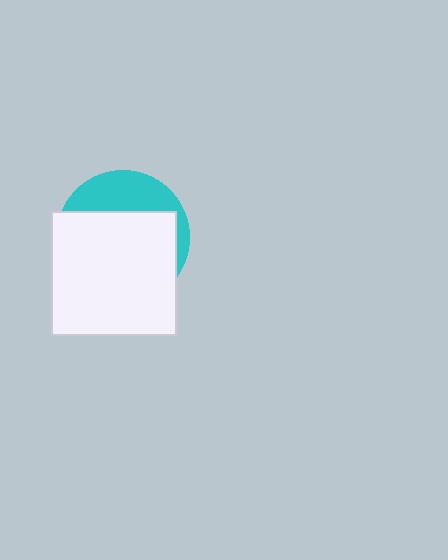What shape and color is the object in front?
The object in front is a white square.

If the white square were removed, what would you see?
You would see the complete cyan circle.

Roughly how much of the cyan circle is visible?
A small part of it is visible (roughly 30%).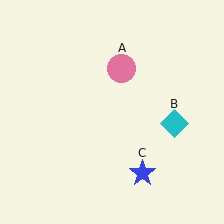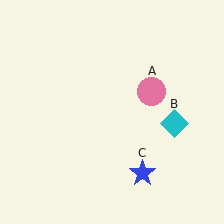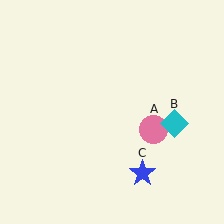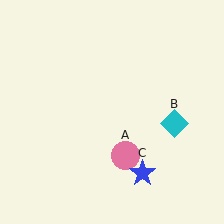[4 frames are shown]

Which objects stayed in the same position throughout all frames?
Cyan diamond (object B) and blue star (object C) remained stationary.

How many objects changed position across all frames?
1 object changed position: pink circle (object A).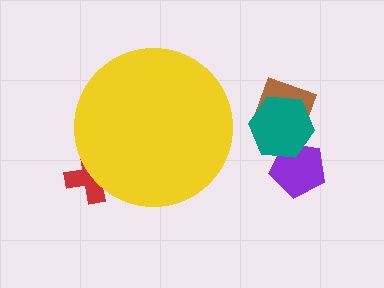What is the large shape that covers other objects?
A yellow circle.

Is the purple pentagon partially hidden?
No, the purple pentagon is fully visible.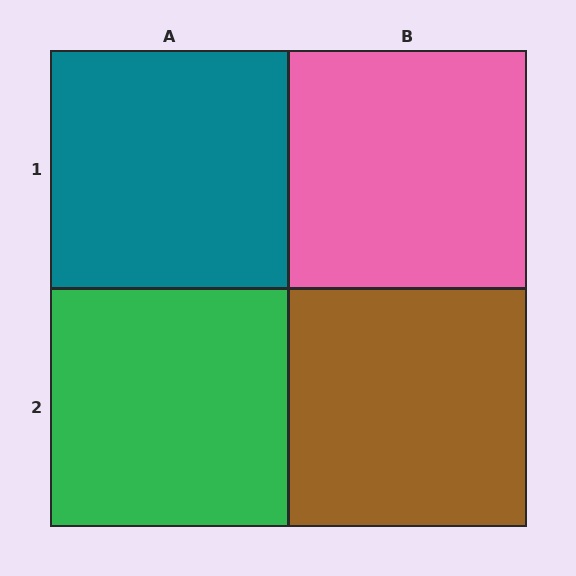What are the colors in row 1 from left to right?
Teal, pink.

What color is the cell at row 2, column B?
Brown.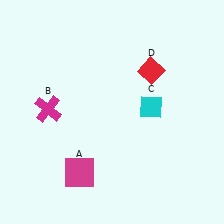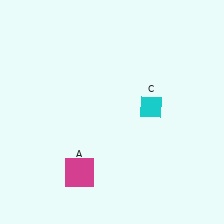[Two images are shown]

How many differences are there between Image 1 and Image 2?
There are 2 differences between the two images.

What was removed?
The magenta cross (B), the red diamond (D) were removed in Image 2.